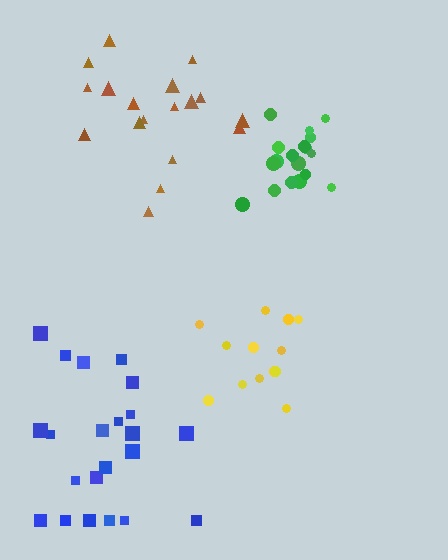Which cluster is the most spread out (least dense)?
Brown.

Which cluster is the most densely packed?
Green.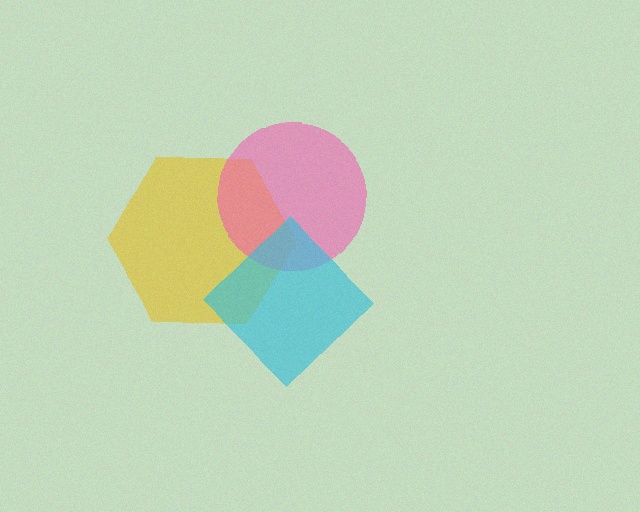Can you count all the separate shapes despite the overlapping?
Yes, there are 3 separate shapes.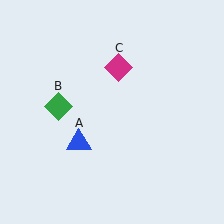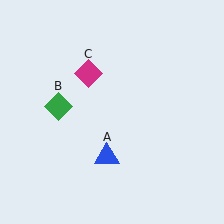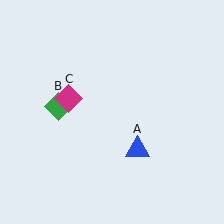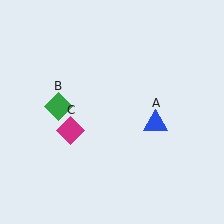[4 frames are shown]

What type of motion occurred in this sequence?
The blue triangle (object A), magenta diamond (object C) rotated counterclockwise around the center of the scene.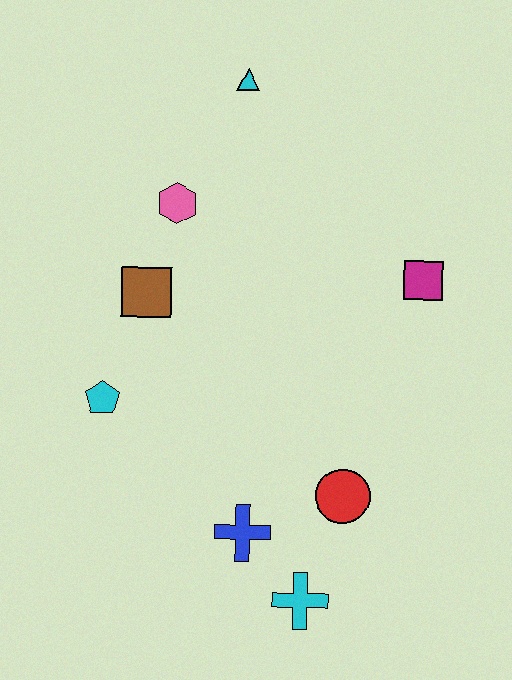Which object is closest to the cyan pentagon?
The brown square is closest to the cyan pentagon.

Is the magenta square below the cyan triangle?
Yes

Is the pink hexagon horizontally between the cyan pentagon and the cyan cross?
Yes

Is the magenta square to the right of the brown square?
Yes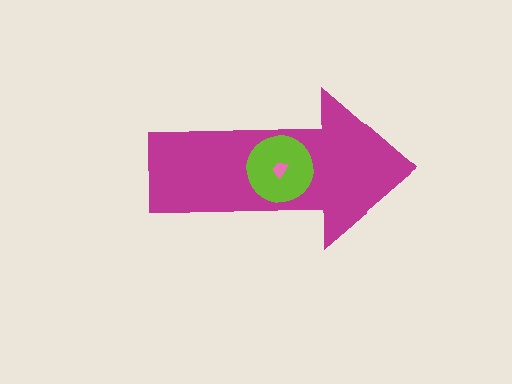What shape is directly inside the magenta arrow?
The lime circle.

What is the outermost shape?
The magenta arrow.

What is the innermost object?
The pink trapezoid.